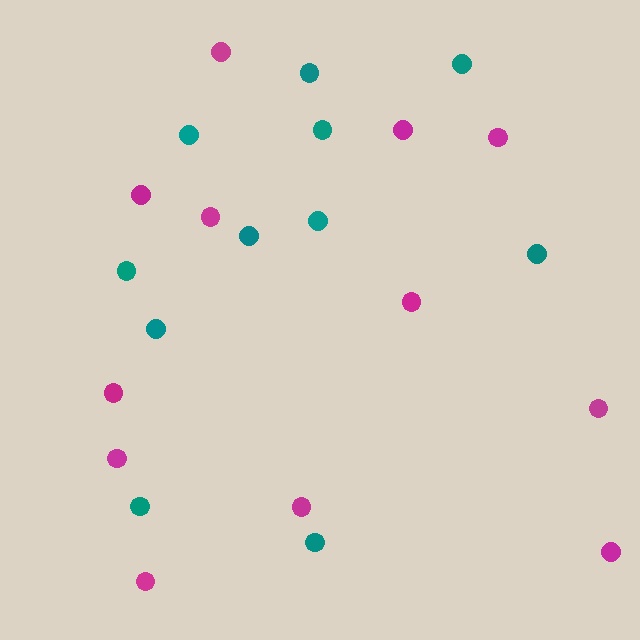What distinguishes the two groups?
There are 2 groups: one group of magenta circles (12) and one group of teal circles (11).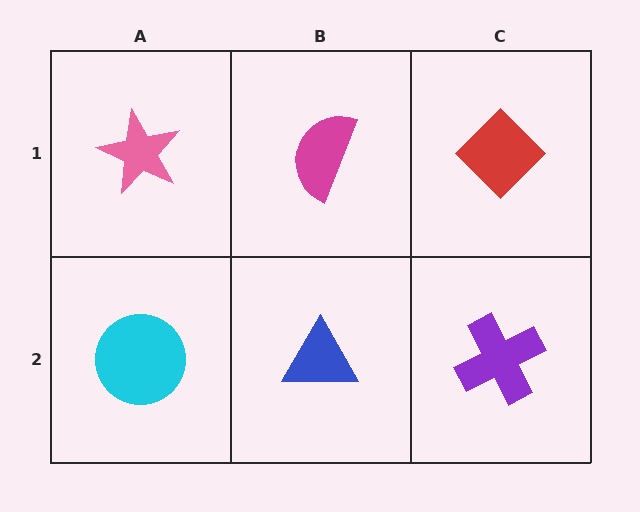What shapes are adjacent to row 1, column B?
A blue triangle (row 2, column B), a pink star (row 1, column A), a red diamond (row 1, column C).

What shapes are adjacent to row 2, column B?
A magenta semicircle (row 1, column B), a cyan circle (row 2, column A), a purple cross (row 2, column C).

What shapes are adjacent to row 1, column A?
A cyan circle (row 2, column A), a magenta semicircle (row 1, column B).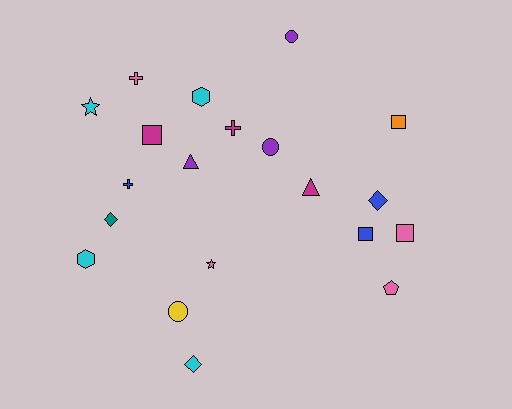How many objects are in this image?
There are 20 objects.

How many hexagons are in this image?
There are 2 hexagons.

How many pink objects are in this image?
There are 4 pink objects.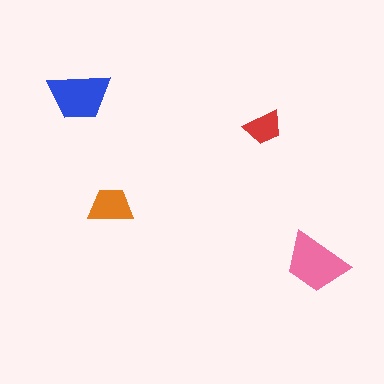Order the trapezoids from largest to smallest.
the pink one, the blue one, the orange one, the red one.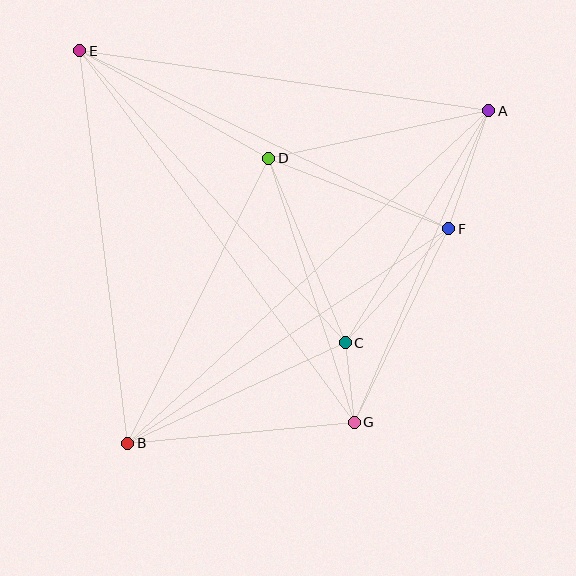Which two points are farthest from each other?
Points A and B are farthest from each other.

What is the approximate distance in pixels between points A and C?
The distance between A and C is approximately 272 pixels.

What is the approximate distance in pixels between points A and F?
The distance between A and F is approximately 124 pixels.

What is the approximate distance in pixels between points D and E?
The distance between D and E is approximately 217 pixels.